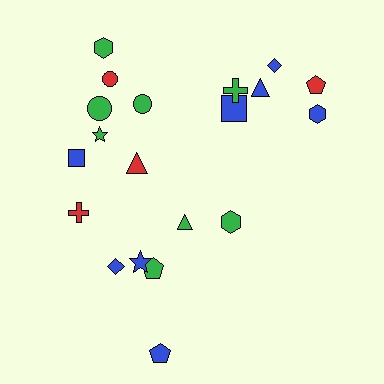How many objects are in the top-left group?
There are 8 objects.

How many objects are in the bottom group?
There are 6 objects.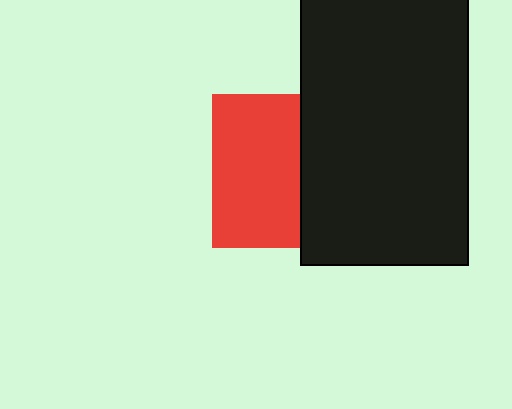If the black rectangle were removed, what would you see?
You would see the complete red square.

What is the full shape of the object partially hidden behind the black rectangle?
The partially hidden object is a red square.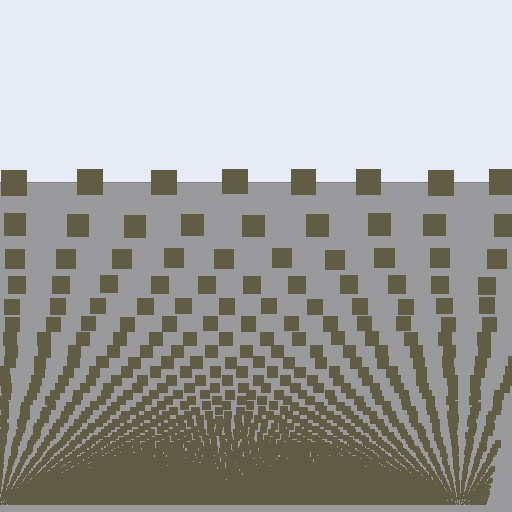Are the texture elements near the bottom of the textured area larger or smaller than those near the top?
Smaller. The gradient is inverted — elements near the bottom are smaller and denser.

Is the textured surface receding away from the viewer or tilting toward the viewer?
The surface appears to tilt toward the viewer. Texture elements get larger and sparser toward the top.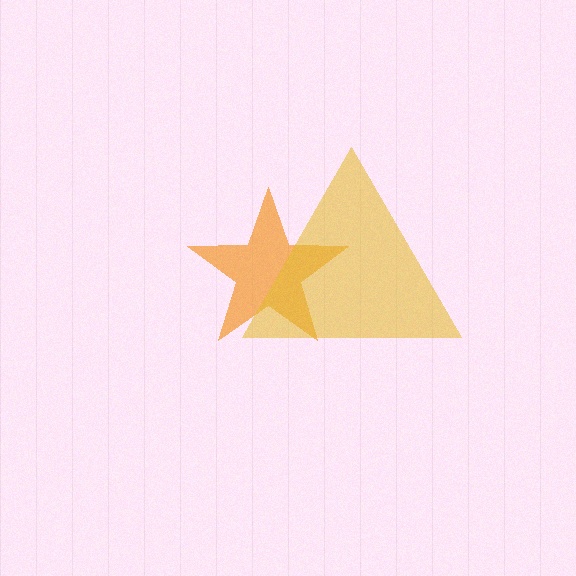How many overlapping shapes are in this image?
There are 2 overlapping shapes in the image.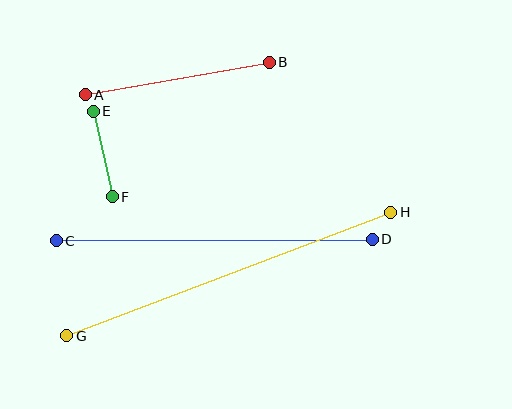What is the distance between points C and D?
The distance is approximately 316 pixels.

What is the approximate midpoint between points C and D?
The midpoint is at approximately (214, 240) pixels.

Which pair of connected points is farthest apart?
Points G and H are farthest apart.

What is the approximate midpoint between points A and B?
The midpoint is at approximately (177, 79) pixels.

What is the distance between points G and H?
The distance is approximately 347 pixels.